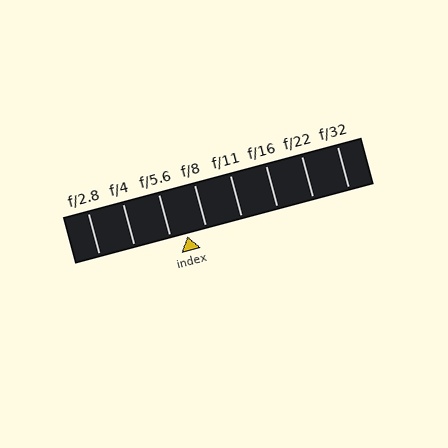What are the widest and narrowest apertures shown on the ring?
The widest aperture shown is f/2.8 and the narrowest is f/32.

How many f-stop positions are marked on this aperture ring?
There are 8 f-stop positions marked.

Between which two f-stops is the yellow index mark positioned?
The index mark is between f/5.6 and f/8.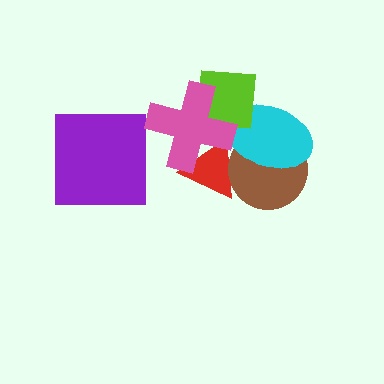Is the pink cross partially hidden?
No, no other shape covers it.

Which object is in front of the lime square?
The pink cross is in front of the lime square.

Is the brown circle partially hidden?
Yes, it is partially covered by another shape.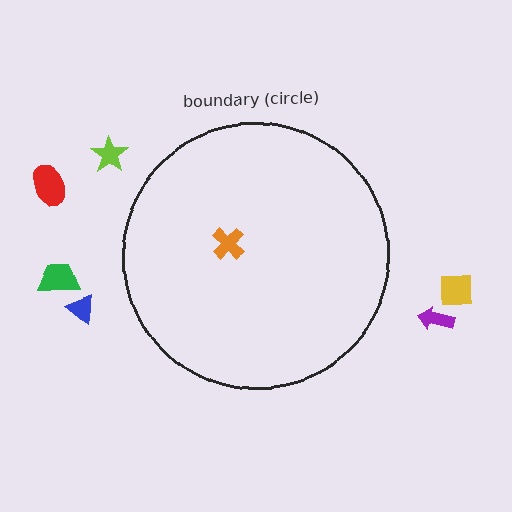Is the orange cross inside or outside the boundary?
Inside.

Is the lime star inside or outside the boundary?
Outside.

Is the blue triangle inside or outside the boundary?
Outside.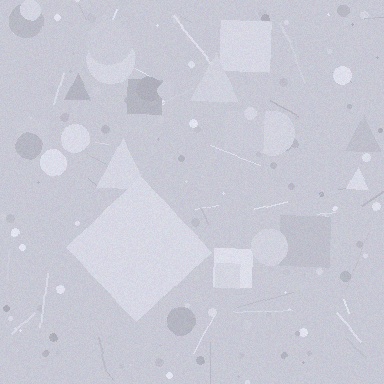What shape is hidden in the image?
A diamond is hidden in the image.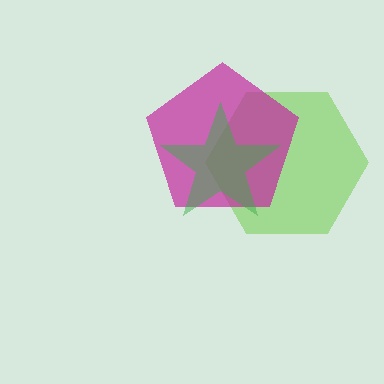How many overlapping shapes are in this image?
There are 3 overlapping shapes in the image.